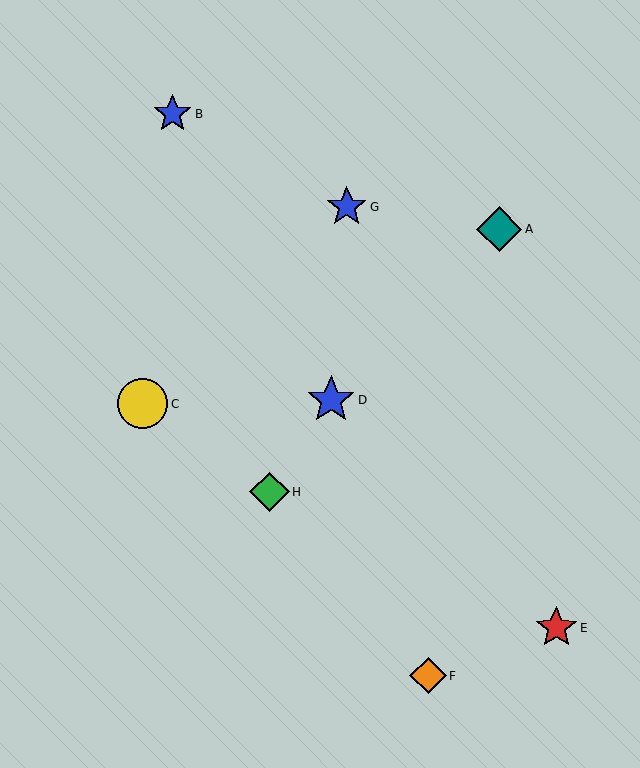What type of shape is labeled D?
Shape D is a blue star.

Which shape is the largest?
The yellow circle (labeled C) is the largest.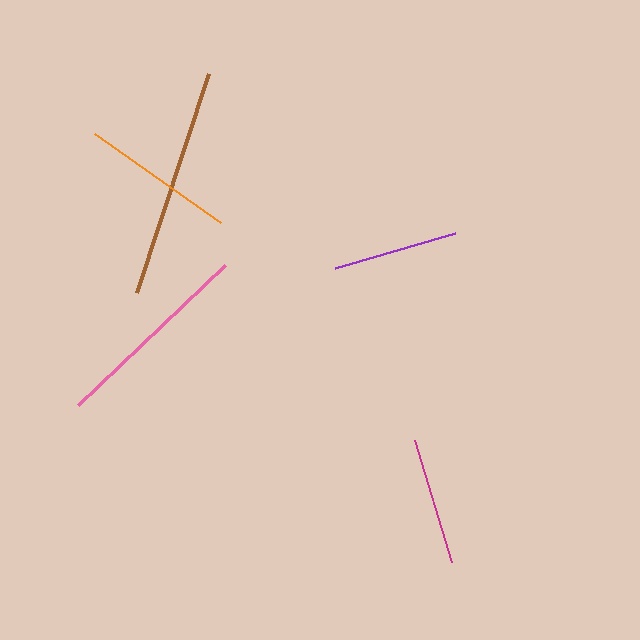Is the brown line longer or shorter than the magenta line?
The brown line is longer than the magenta line.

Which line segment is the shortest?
The purple line is the shortest at approximately 126 pixels.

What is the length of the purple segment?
The purple segment is approximately 126 pixels long.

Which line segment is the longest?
The brown line is the longest at approximately 230 pixels.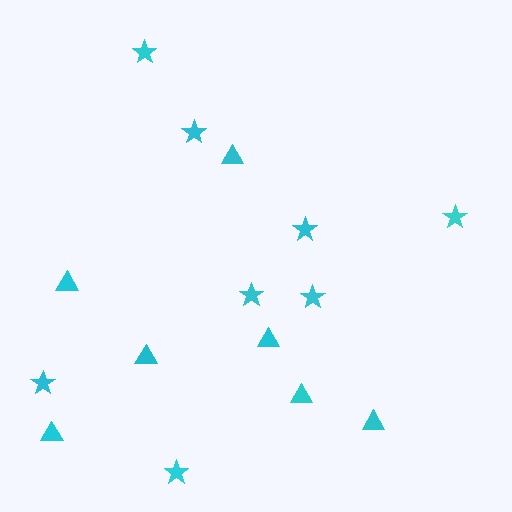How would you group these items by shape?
There are 2 groups: one group of triangles (7) and one group of stars (8).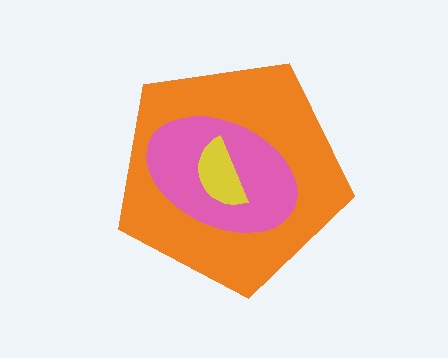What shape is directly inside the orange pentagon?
The pink ellipse.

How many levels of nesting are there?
3.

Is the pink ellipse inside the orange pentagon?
Yes.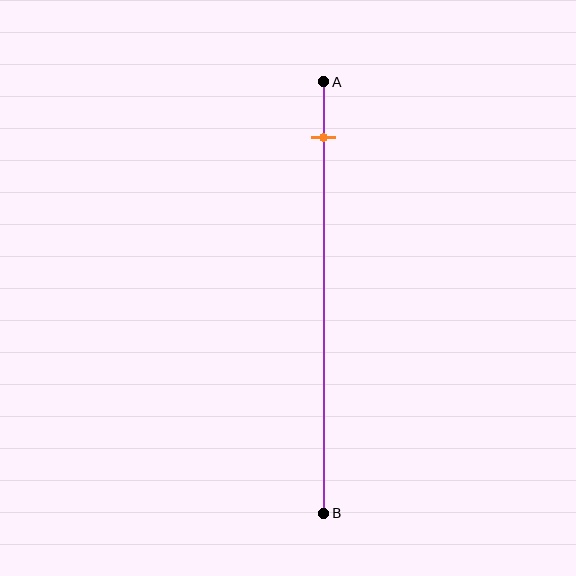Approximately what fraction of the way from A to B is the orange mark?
The orange mark is approximately 15% of the way from A to B.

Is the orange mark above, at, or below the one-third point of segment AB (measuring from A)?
The orange mark is above the one-third point of segment AB.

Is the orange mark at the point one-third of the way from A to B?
No, the mark is at about 15% from A, not at the 33% one-third point.